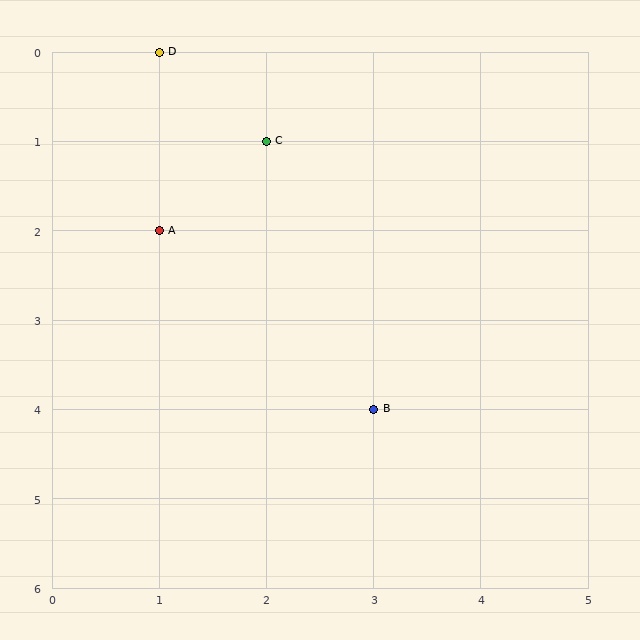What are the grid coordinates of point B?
Point B is at grid coordinates (3, 4).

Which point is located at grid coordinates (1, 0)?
Point D is at (1, 0).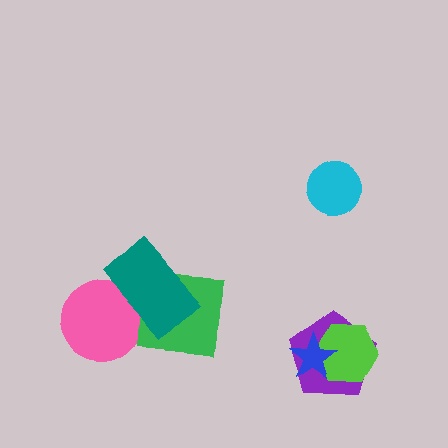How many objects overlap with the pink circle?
1 object overlaps with the pink circle.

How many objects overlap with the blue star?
2 objects overlap with the blue star.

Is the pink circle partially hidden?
Yes, it is partially covered by another shape.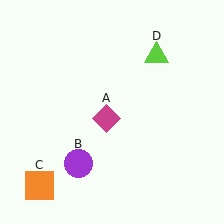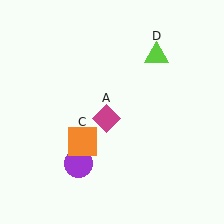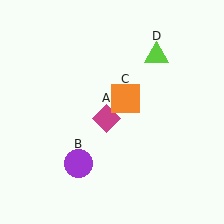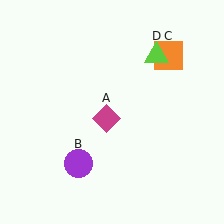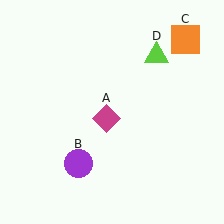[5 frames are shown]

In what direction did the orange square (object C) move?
The orange square (object C) moved up and to the right.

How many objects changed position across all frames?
1 object changed position: orange square (object C).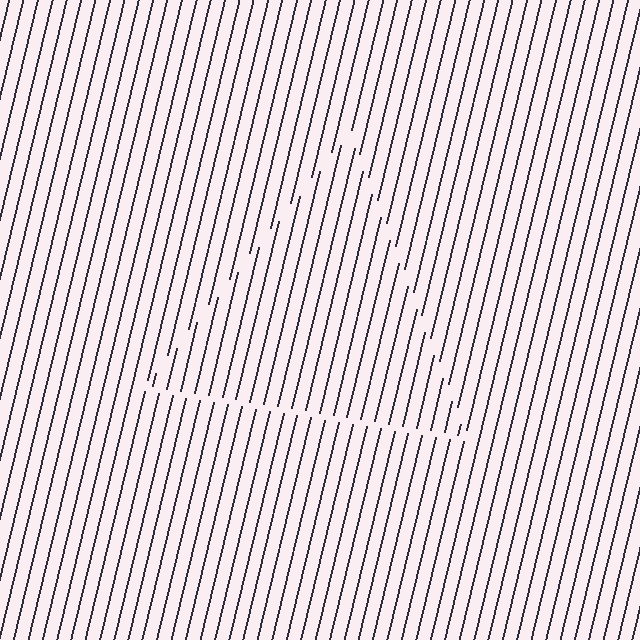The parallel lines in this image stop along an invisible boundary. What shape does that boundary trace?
An illusory triangle. The interior of the shape contains the same grating, shifted by half a period — the contour is defined by the phase discontinuity where line-ends from the inner and outer gratings abut.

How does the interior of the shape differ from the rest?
The interior of the shape contains the same grating, shifted by half a period — the contour is defined by the phase discontinuity where line-ends from the inner and outer gratings abut.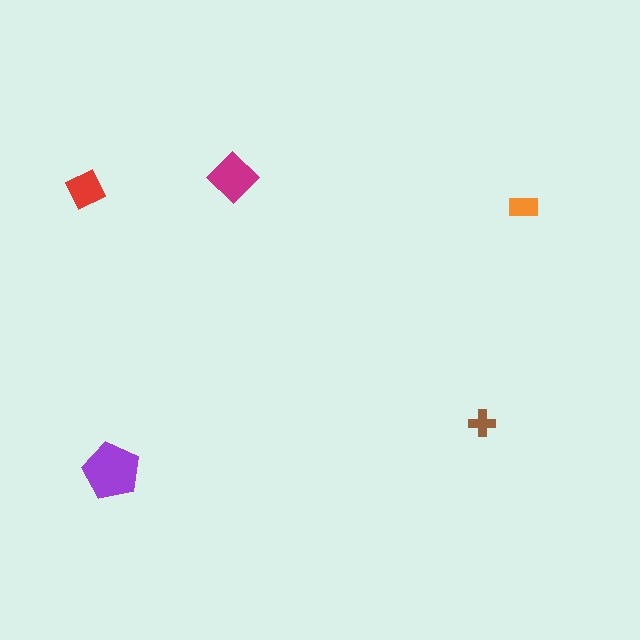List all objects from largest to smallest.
The purple pentagon, the magenta diamond, the red diamond, the orange rectangle, the brown cross.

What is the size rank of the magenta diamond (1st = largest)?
2nd.